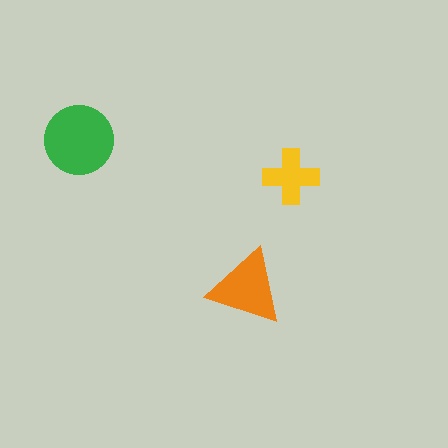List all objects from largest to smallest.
The green circle, the orange triangle, the yellow cross.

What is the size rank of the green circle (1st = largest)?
1st.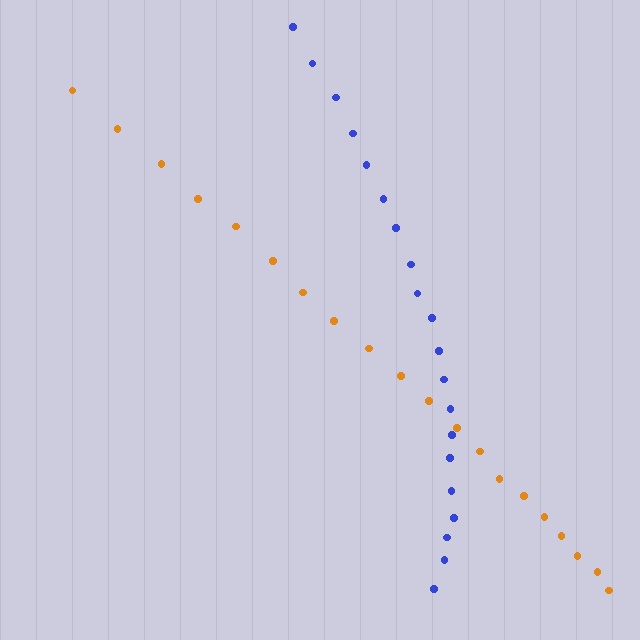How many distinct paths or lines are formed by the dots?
There are 2 distinct paths.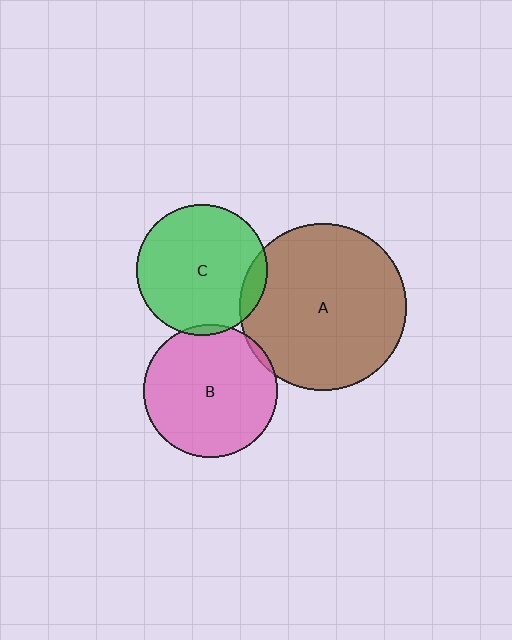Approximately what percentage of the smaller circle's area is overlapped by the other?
Approximately 5%.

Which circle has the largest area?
Circle A (brown).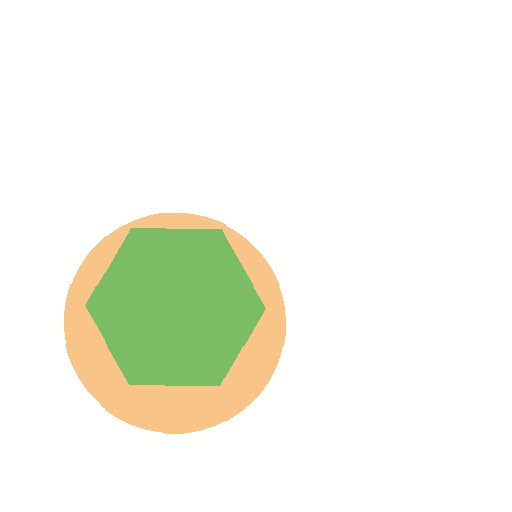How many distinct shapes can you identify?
There are 2 distinct shapes: an orange circle, a green hexagon.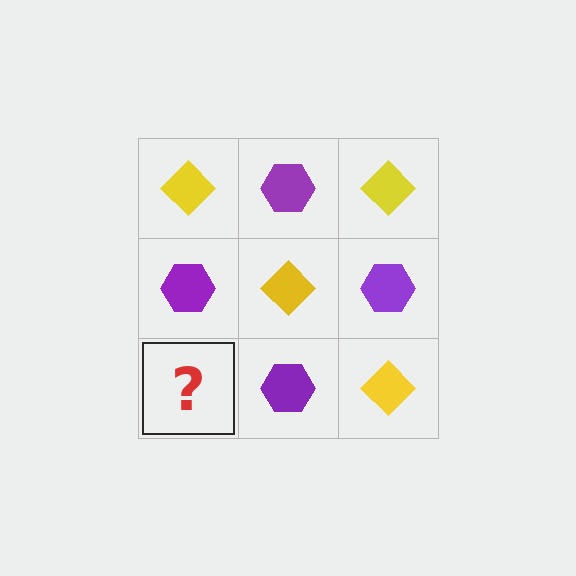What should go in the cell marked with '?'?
The missing cell should contain a yellow diamond.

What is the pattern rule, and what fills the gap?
The rule is that it alternates yellow diamond and purple hexagon in a checkerboard pattern. The gap should be filled with a yellow diamond.